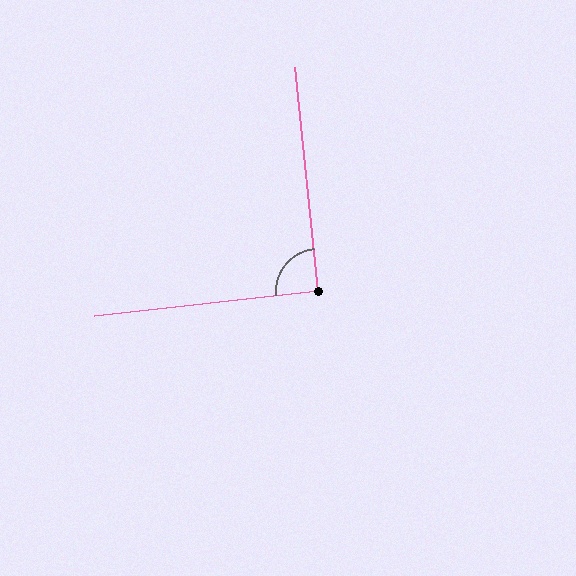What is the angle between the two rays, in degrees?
Approximately 91 degrees.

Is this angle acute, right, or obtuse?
It is approximately a right angle.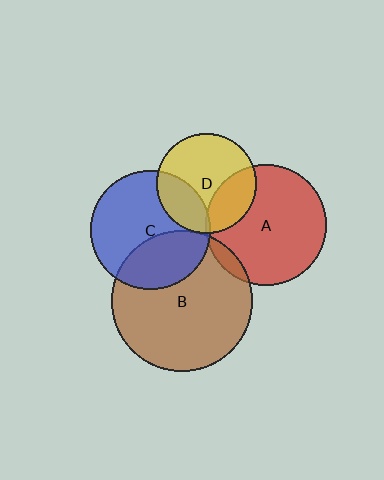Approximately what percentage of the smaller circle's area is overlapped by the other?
Approximately 5%.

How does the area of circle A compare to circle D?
Approximately 1.5 times.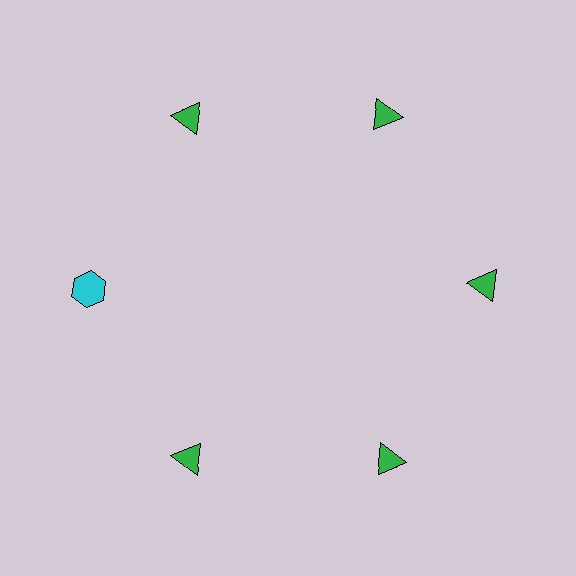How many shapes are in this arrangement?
There are 6 shapes arranged in a ring pattern.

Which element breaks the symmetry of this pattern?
The cyan hexagon at roughly the 9 o'clock position breaks the symmetry. All other shapes are green triangles.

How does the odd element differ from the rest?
It differs in both color (cyan instead of green) and shape (hexagon instead of triangle).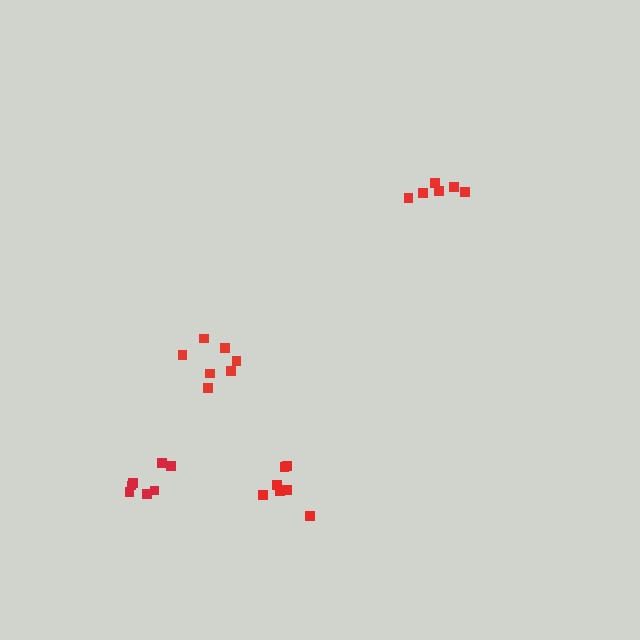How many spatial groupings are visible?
There are 4 spatial groupings.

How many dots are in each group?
Group 1: 7 dots, Group 2: 7 dots, Group 3: 7 dots, Group 4: 7 dots (28 total).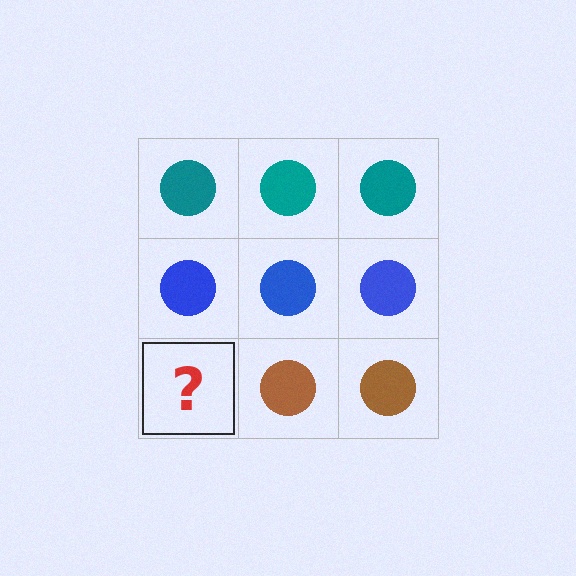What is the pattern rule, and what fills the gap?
The rule is that each row has a consistent color. The gap should be filled with a brown circle.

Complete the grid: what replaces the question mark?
The question mark should be replaced with a brown circle.